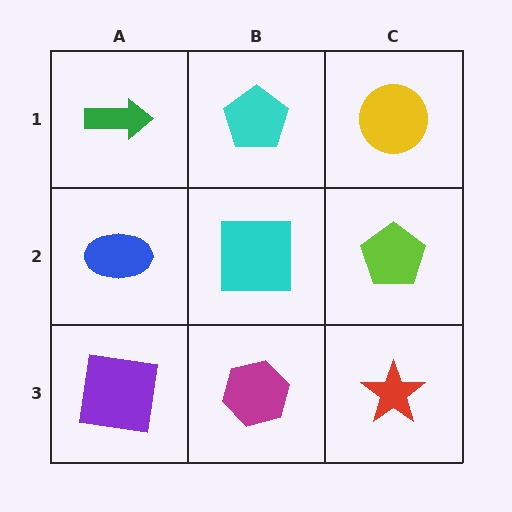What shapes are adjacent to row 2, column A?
A green arrow (row 1, column A), a purple square (row 3, column A), a cyan square (row 2, column B).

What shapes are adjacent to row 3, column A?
A blue ellipse (row 2, column A), a magenta hexagon (row 3, column B).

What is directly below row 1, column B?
A cyan square.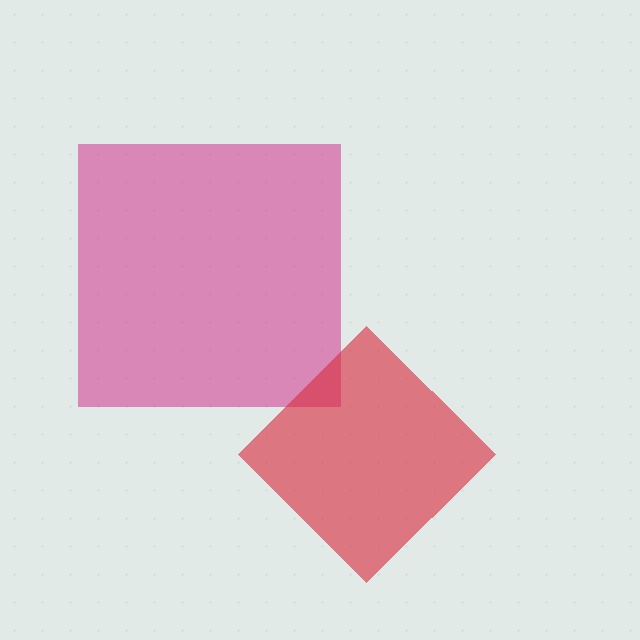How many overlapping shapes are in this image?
There are 2 overlapping shapes in the image.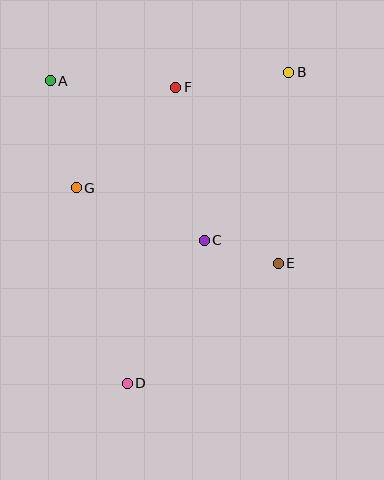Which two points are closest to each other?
Points C and E are closest to each other.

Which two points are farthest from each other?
Points B and D are farthest from each other.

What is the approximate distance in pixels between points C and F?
The distance between C and F is approximately 156 pixels.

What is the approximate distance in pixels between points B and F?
The distance between B and F is approximately 114 pixels.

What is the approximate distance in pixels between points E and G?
The distance between E and G is approximately 216 pixels.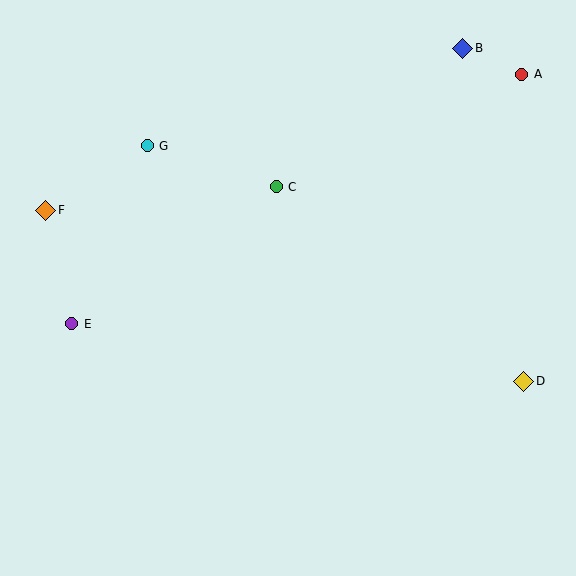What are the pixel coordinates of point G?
Point G is at (147, 146).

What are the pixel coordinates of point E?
Point E is at (72, 324).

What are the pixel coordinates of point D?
Point D is at (524, 381).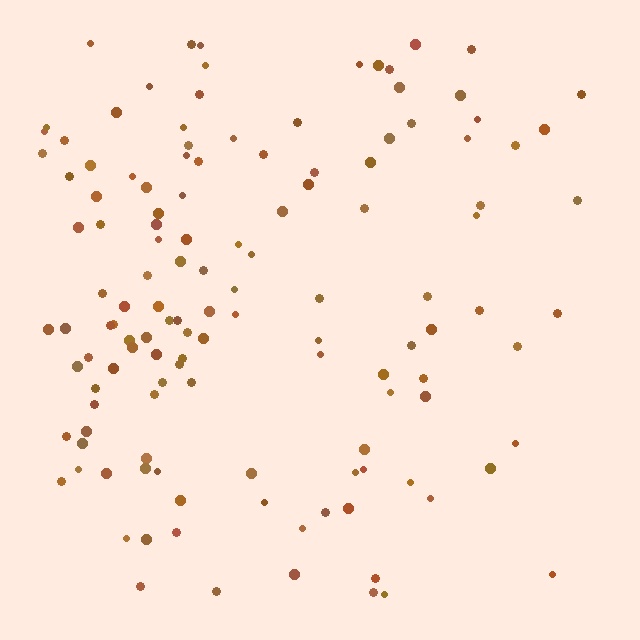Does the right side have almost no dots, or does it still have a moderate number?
Still a moderate number, just noticeably fewer than the left.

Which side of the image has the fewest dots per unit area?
The right.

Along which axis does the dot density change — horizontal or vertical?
Horizontal.